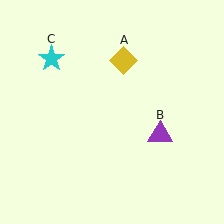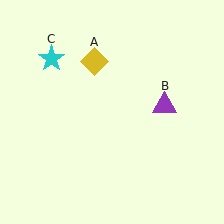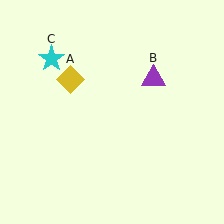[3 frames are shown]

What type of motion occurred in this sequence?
The yellow diamond (object A), purple triangle (object B) rotated counterclockwise around the center of the scene.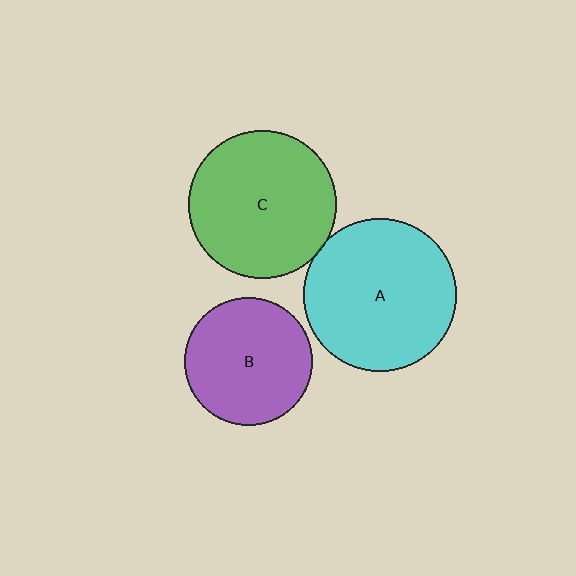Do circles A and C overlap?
Yes.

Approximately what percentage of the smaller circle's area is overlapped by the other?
Approximately 5%.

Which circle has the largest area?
Circle A (cyan).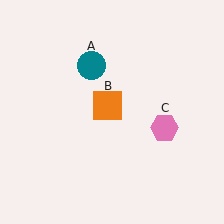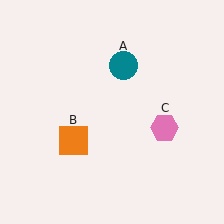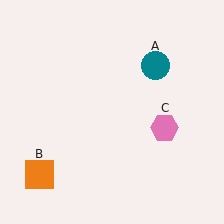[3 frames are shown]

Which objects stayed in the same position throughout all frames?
Pink hexagon (object C) remained stationary.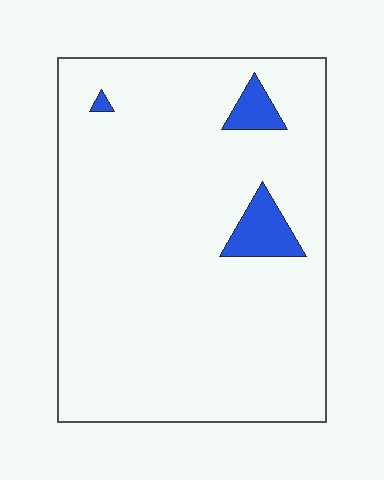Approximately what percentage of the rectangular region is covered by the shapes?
Approximately 5%.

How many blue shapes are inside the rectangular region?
3.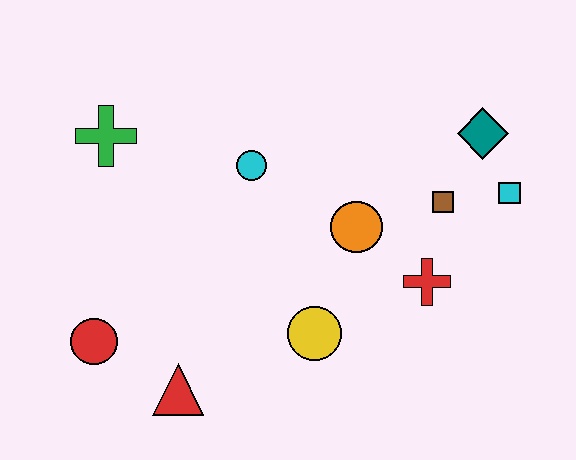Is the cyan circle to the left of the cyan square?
Yes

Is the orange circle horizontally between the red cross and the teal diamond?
No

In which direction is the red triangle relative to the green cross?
The red triangle is below the green cross.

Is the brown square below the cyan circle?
Yes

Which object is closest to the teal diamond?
The cyan square is closest to the teal diamond.